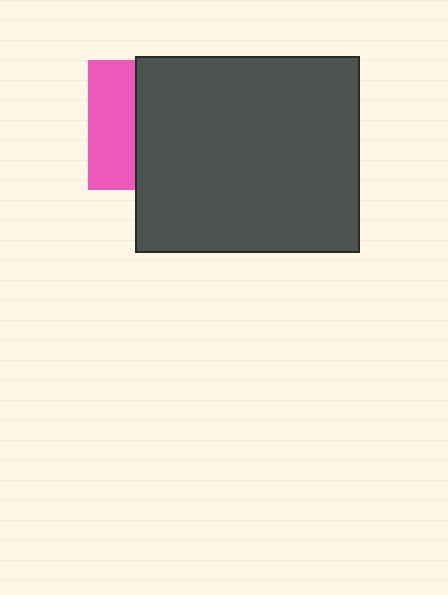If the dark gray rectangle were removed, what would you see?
You would see the complete pink square.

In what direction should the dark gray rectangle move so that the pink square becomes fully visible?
The dark gray rectangle should move right. That is the shortest direction to clear the overlap and leave the pink square fully visible.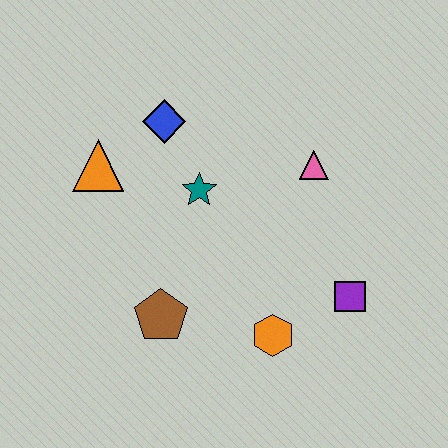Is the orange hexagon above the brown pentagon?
No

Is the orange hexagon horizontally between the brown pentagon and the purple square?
Yes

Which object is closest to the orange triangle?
The blue diamond is closest to the orange triangle.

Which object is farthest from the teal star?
The purple square is farthest from the teal star.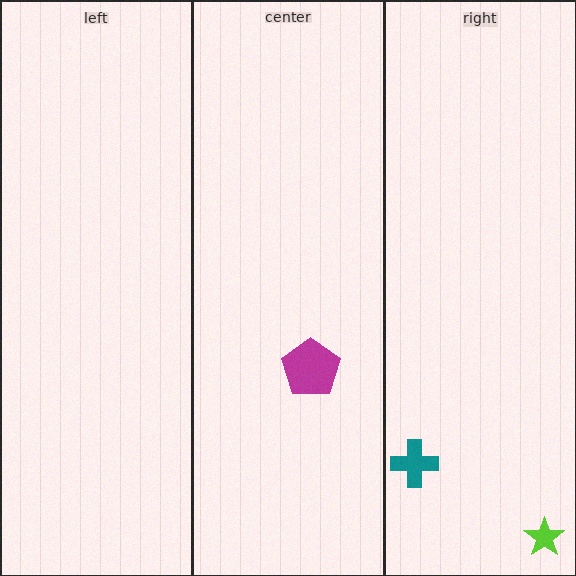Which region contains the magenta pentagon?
The center region.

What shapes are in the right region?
The teal cross, the lime star.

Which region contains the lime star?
The right region.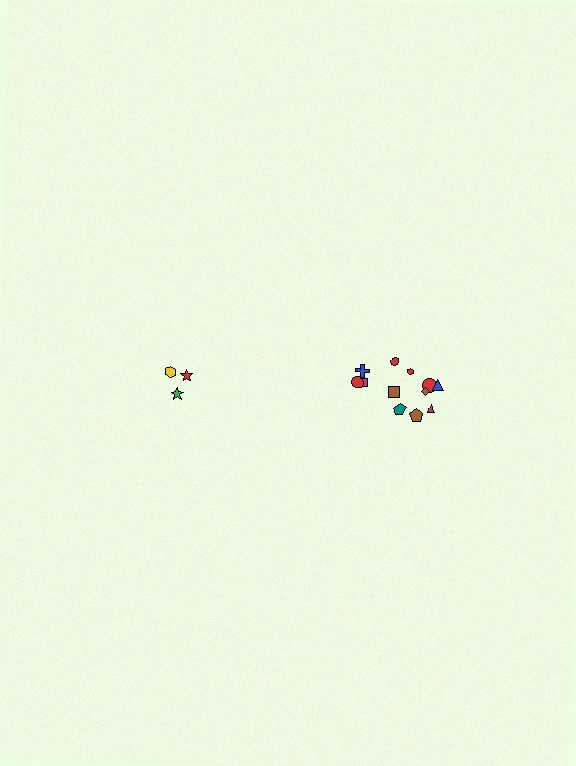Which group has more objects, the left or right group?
The right group.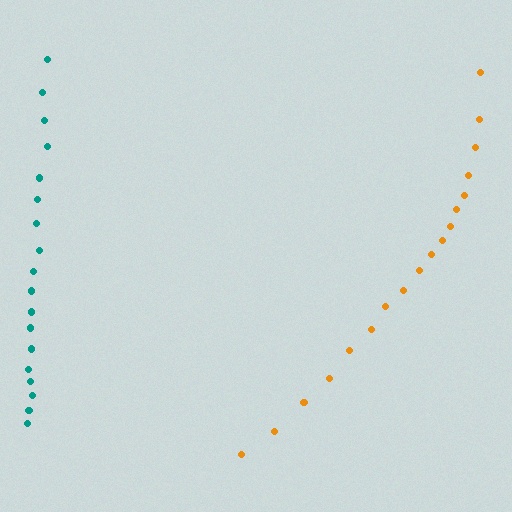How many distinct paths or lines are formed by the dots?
There are 2 distinct paths.